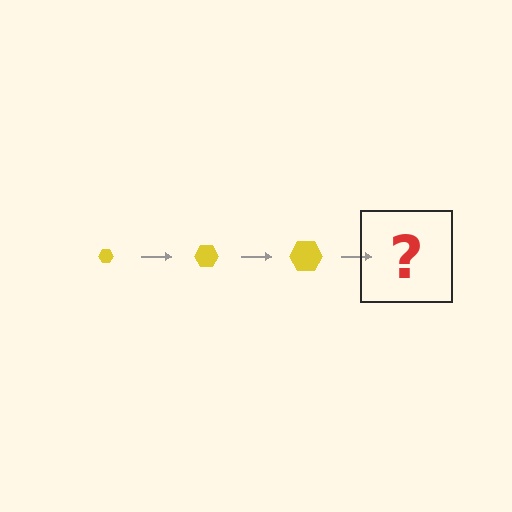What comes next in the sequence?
The next element should be a yellow hexagon, larger than the previous one.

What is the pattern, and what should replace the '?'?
The pattern is that the hexagon gets progressively larger each step. The '?' should be a yellow hexagon, larger than the previous one.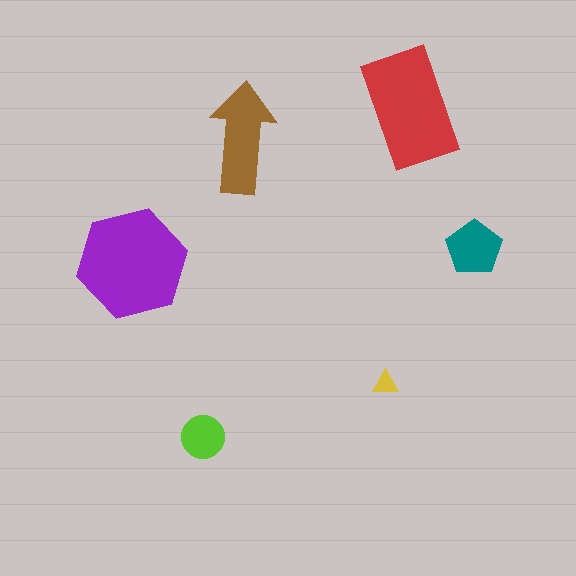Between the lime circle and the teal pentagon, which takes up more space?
The teal pentagon.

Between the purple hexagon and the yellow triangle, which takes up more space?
The purple hexagon.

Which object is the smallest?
The yellow triangle.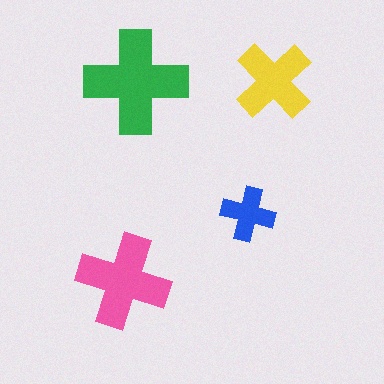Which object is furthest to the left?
The pink cross is leftmost.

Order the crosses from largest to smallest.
the green one, the pink one, the yellow one, the blue one.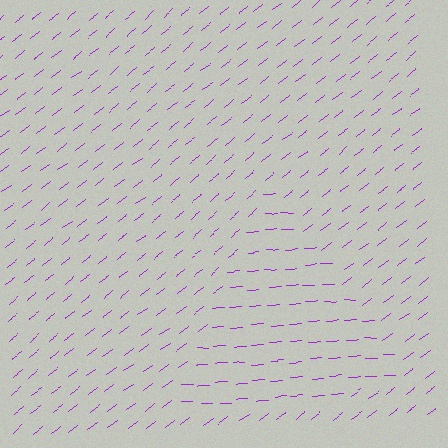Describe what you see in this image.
The image is filled with small purple line segments. A triangle region in the image has lines oriented differently from the surrounding lines, creating a visible texture boundary.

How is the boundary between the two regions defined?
The boundary is defined purely by a change in line orientation (approximately 37 degrees difference). All lines are the same color and thickness.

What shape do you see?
I see a triangle.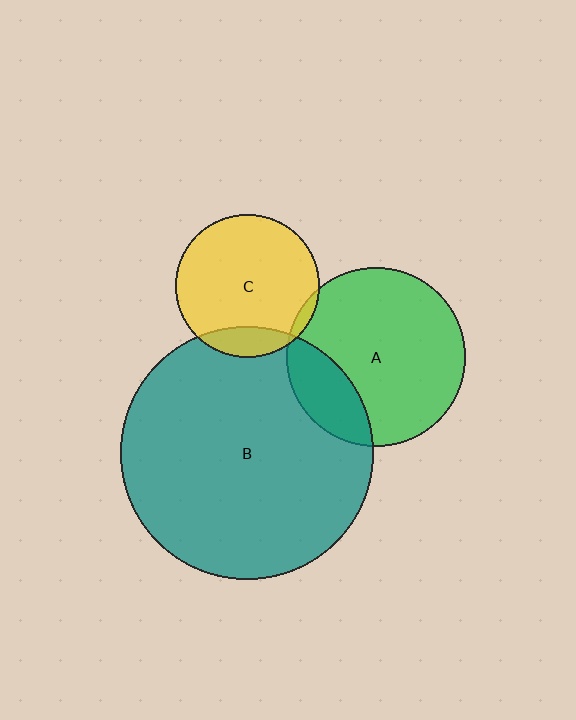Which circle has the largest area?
Circle B (teal).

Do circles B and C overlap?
Yes.